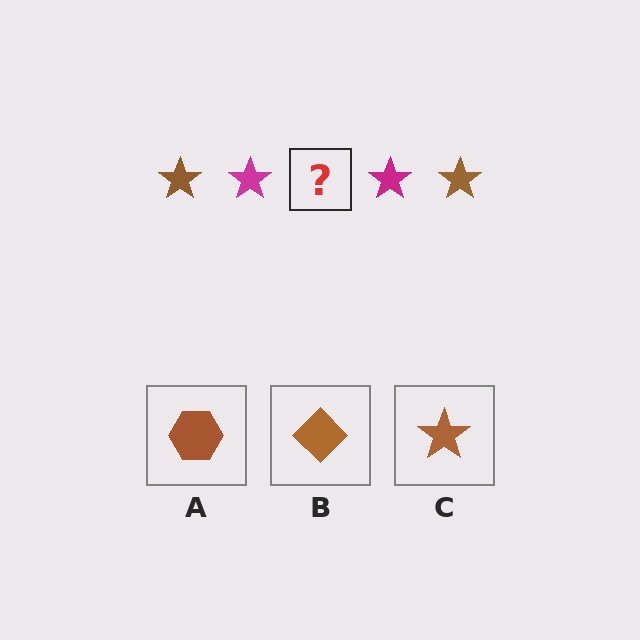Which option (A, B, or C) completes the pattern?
C.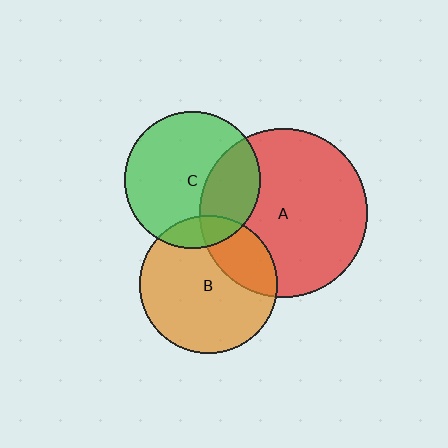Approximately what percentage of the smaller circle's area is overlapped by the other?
Approximately 30%.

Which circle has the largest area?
Circle A (red).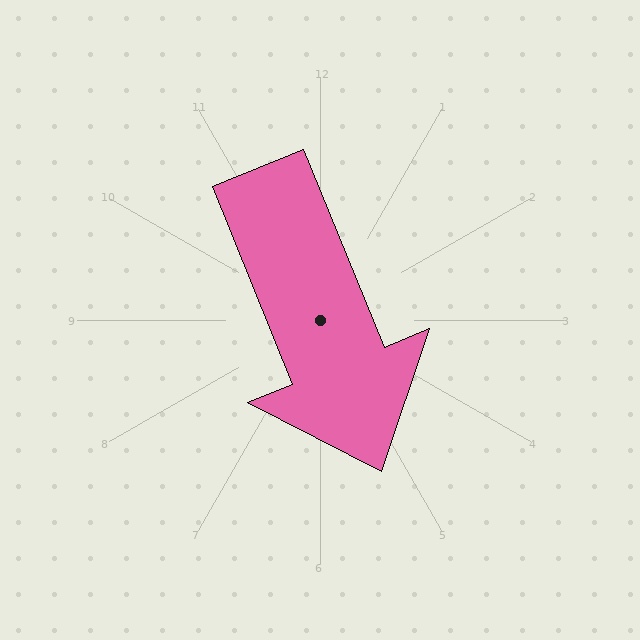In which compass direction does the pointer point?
South.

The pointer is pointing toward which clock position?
Roughly 5 o'clock.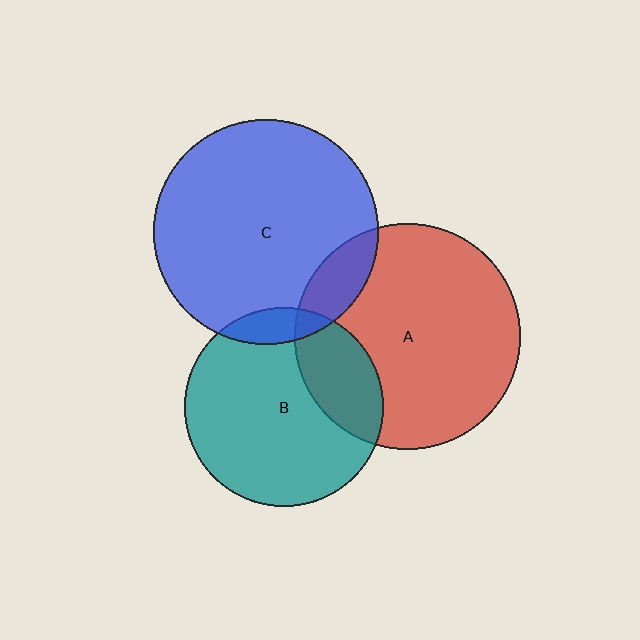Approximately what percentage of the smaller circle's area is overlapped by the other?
Approximately 10%.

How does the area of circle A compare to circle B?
Approximately 1.3 times.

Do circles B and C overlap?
Yes.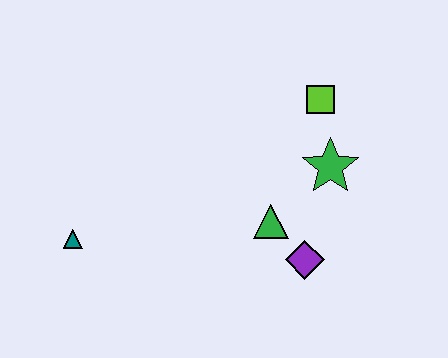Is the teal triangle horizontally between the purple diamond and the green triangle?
No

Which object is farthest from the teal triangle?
The lime square is farthest from the teal triangle.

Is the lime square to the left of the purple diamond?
No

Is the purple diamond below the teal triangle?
Yes